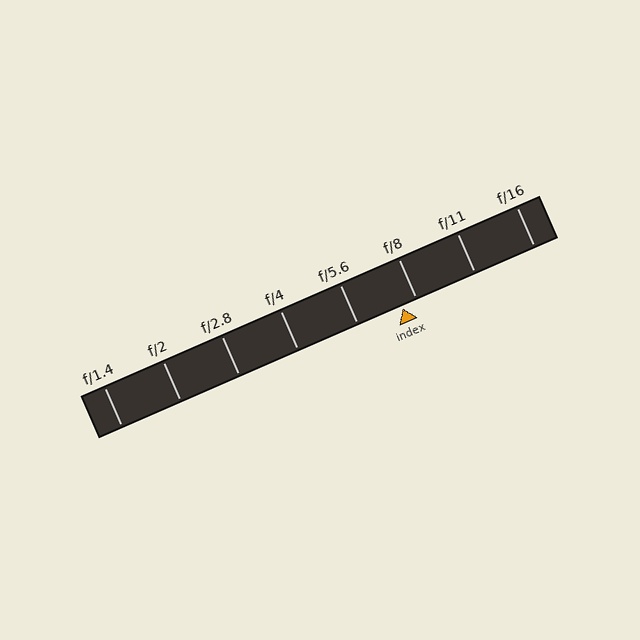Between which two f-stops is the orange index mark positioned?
The index mark is between f/5.6 and f/8.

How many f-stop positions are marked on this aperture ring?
There are 8 f-stop positions marked.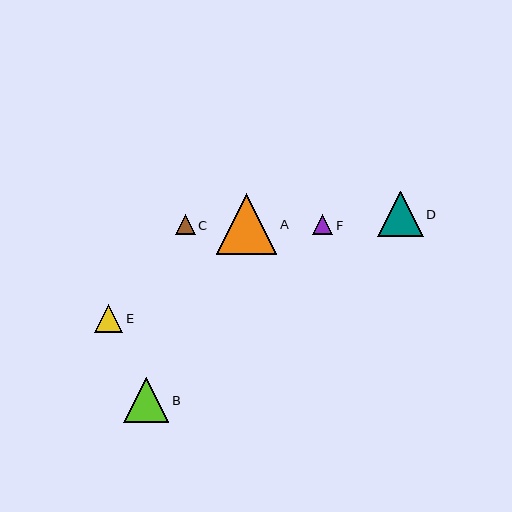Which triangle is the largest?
Triangle A is the largest with a size of approximately 61 pixels.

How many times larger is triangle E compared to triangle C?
Triangle E is approximately 1.4 times the size of triangle C.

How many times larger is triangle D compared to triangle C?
Triangle D is approximately 2.2 times the size of triangle C.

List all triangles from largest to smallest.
From largest to smallest: A, B, D, E, F, C.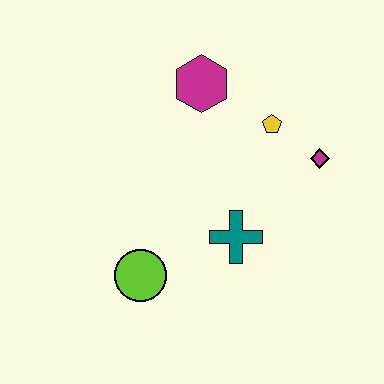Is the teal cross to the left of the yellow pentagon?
Yes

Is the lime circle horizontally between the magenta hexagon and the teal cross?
No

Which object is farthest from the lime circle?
The magenta diamond is farthest from the lime circle.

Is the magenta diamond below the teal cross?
No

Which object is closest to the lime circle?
The teal cross is closest to the lime circle.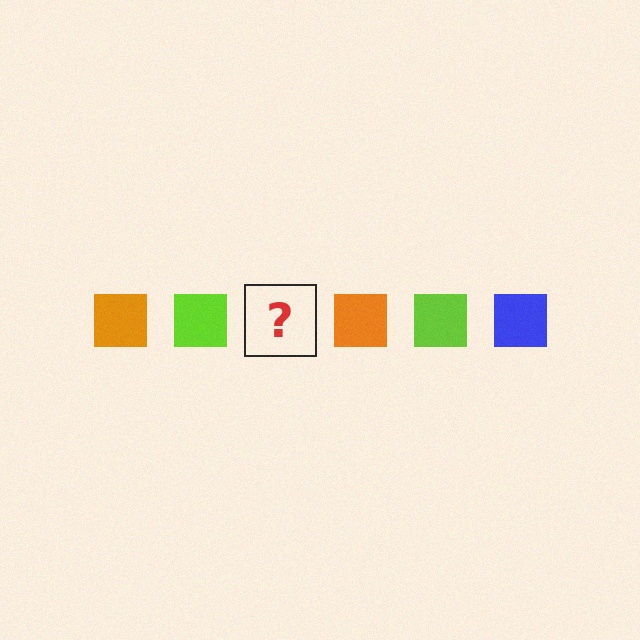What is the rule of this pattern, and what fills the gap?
The rule is that the pattern cycles through orange, lime, blue squares. The gap should be filled with a blue square.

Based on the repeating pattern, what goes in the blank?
The blank should be a blue square.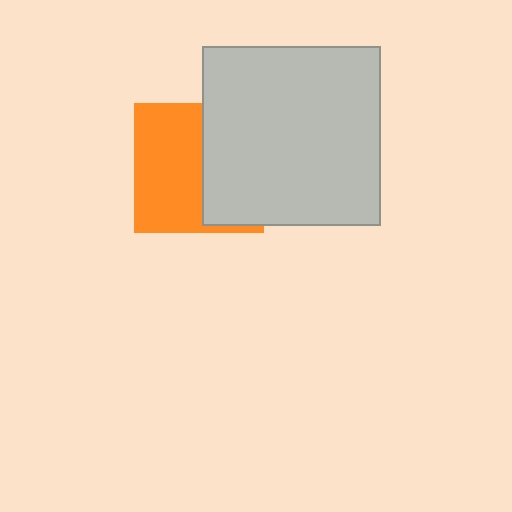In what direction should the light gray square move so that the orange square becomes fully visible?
The light gray square should move right. That is the shortest direction to clear the overlap and leave the orange square fully visible.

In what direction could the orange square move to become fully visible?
The orange square could move left. That would shift it out from behind the light gray square entirely.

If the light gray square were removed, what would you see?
You would see the complete orange square.